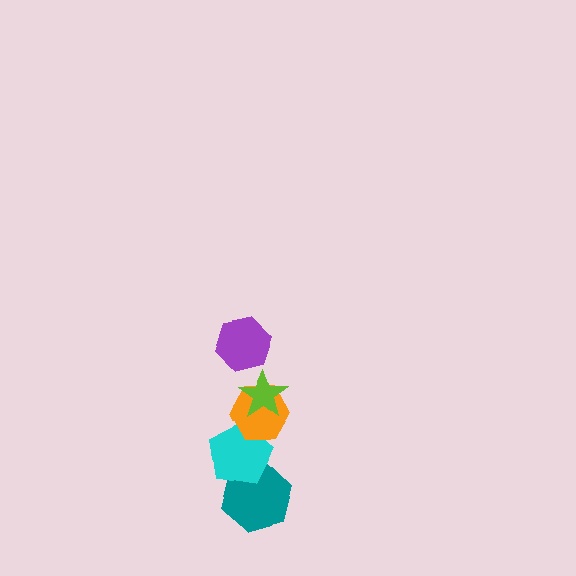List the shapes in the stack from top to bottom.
From top to bottom: the purple hexagon, the lime star, the orange hexagon, the cyan pentagon, the teal hexagon.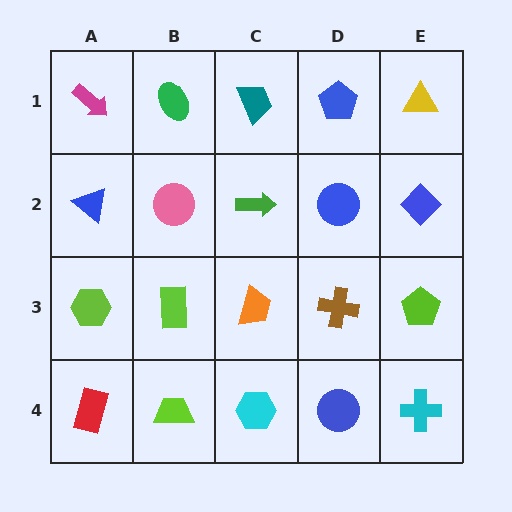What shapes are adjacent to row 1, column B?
A pink circle (row 2, column B), a magenta arrow (row 1, column A), a teal trapezoid (row 1, column C).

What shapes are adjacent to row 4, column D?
A brown cross (row 3, column D), a cyan hexagon (row 4, column C), a cyan cross (row 4, column E).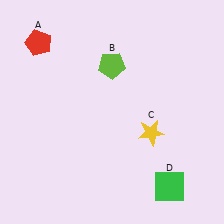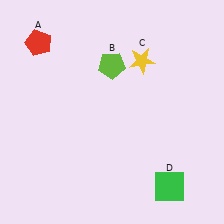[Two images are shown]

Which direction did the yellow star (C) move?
The yellow star (C) moved up.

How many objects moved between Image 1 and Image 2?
1 object moved between the two images.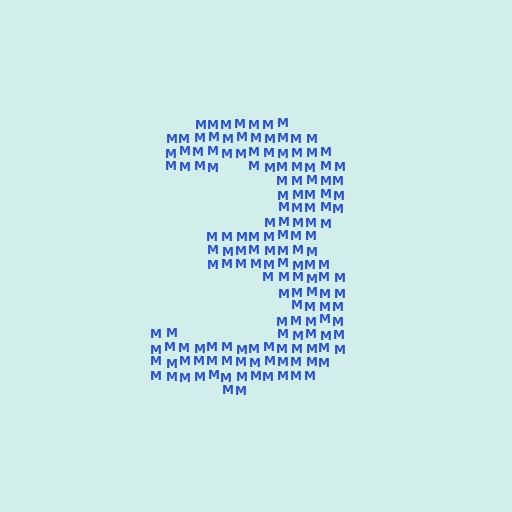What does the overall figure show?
The overall figure shows the digit 3.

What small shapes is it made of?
It is made of small letter M's.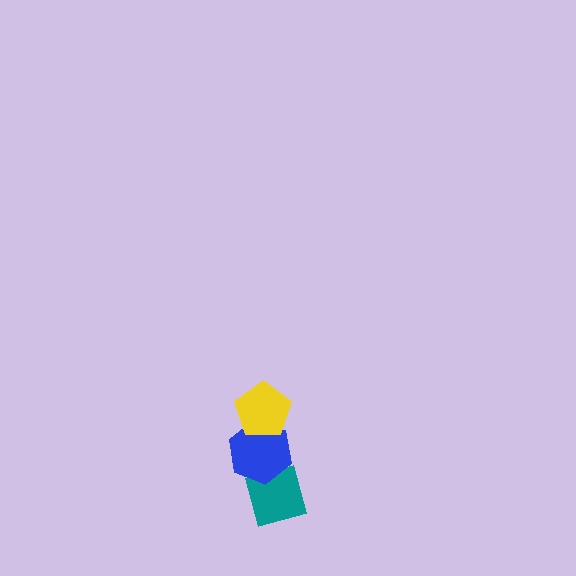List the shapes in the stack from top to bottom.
From top to bottom: the yellow pentagon, the blue hexagon, the teal diamond.